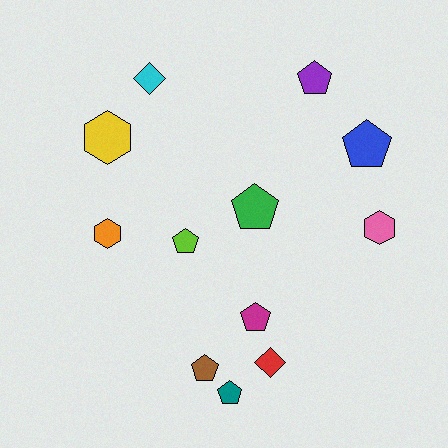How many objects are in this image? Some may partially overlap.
There are 12 objects.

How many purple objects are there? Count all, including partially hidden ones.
There is 1 purple object.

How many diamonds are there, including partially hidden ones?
There are 2 diamonds.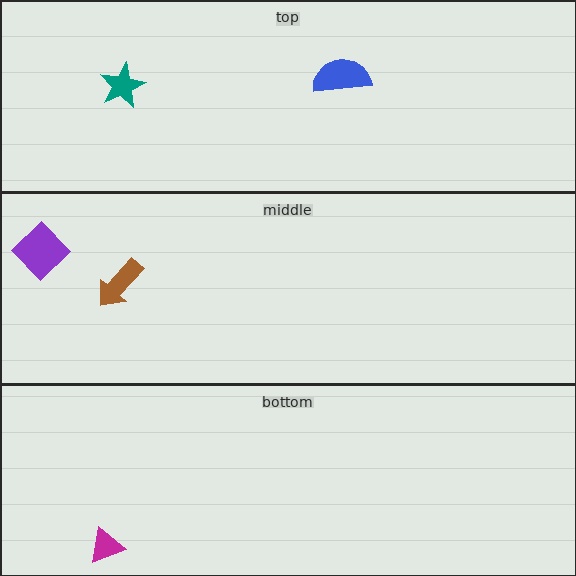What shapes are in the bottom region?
The magenta triangle.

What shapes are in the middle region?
The brown arrow, the purple diamond.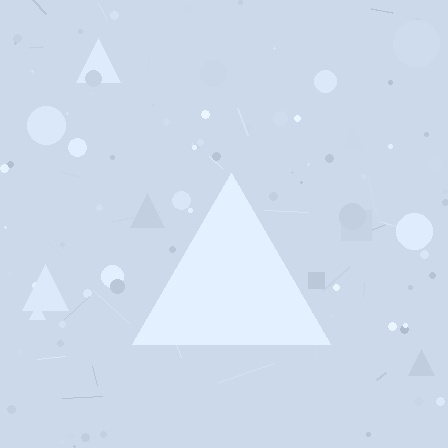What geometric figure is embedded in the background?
A triangle is embedded in the background.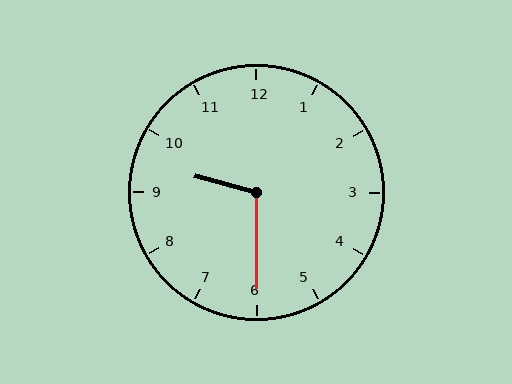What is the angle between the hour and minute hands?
Approximately 105 degrees.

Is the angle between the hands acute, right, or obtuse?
It is obtuse.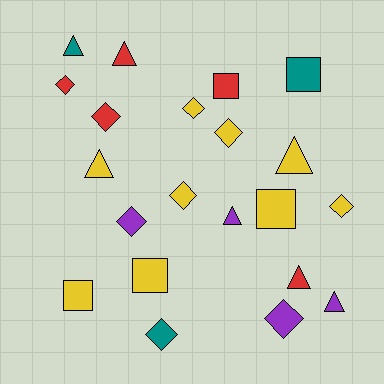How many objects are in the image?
There are 21 objects.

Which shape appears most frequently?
Diamond, with 9 objects.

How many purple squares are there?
There are no purple squares.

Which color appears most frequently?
Yellow, with 9 objects.